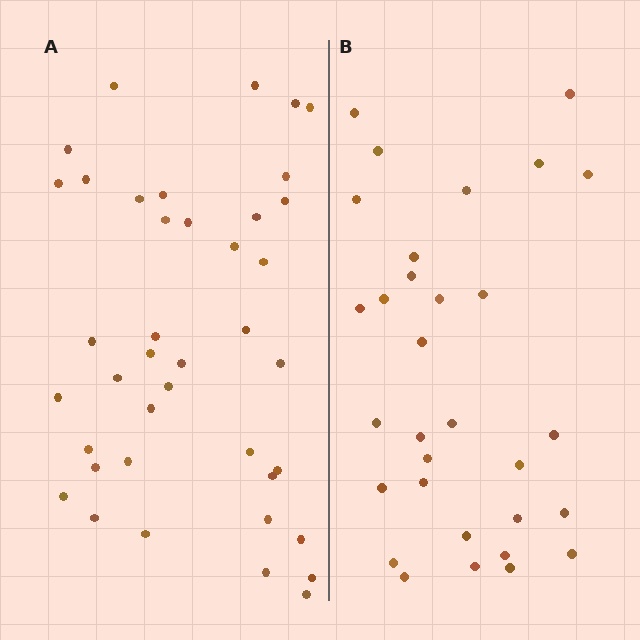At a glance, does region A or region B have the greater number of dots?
Region A (the left region) has more dots.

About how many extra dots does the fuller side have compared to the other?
Region A has roughly 8 or so more dots than region B.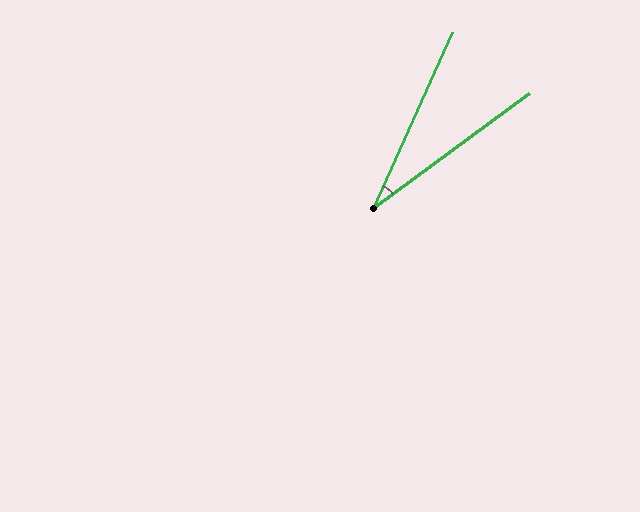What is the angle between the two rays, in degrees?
Approximately 29 degrees.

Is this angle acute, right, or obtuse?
It is acute.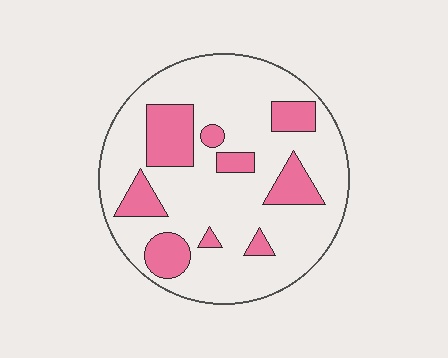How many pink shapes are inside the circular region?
9.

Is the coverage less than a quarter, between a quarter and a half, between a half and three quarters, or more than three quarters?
Less than a quarter.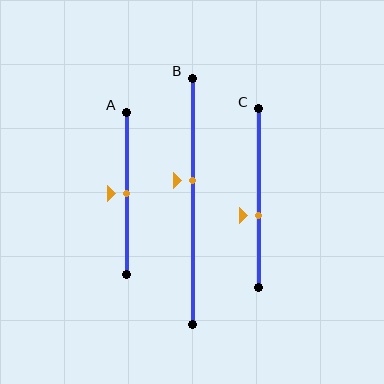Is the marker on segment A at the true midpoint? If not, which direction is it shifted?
Yes, the marker on segment A is at the true midpoint.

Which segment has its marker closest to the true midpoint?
Segment A has its marker closest to the true midpoint.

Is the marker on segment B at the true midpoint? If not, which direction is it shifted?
No, the marker on segment B is shifted upward by about 8% of the segment length.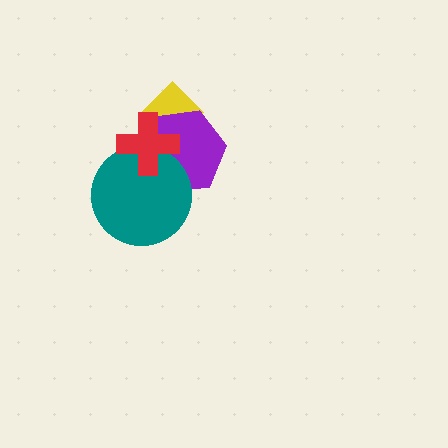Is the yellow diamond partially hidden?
Yes, it is partially covered by another shape.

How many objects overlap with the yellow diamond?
2 objects overlap with the yellow diamond.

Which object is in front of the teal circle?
The red cross is in front of the teal circle.